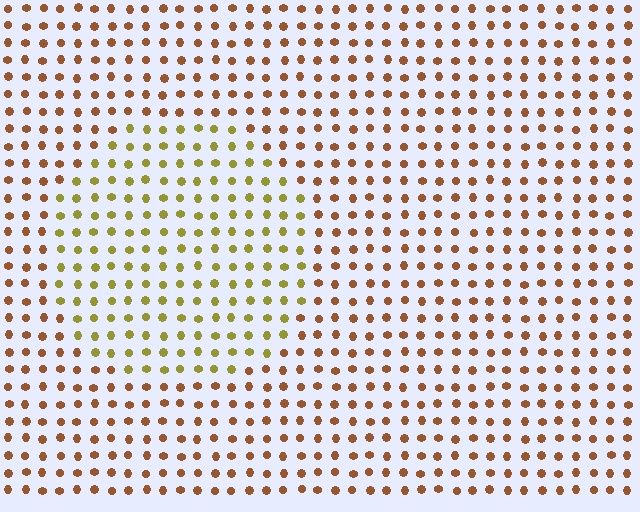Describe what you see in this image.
The image is filled with small brown elements in a uniform arrangement. A circle-shaped region is visible where the elements are tinted to a slightly different hue, forming a subtle color boundary.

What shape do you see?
I see a circle.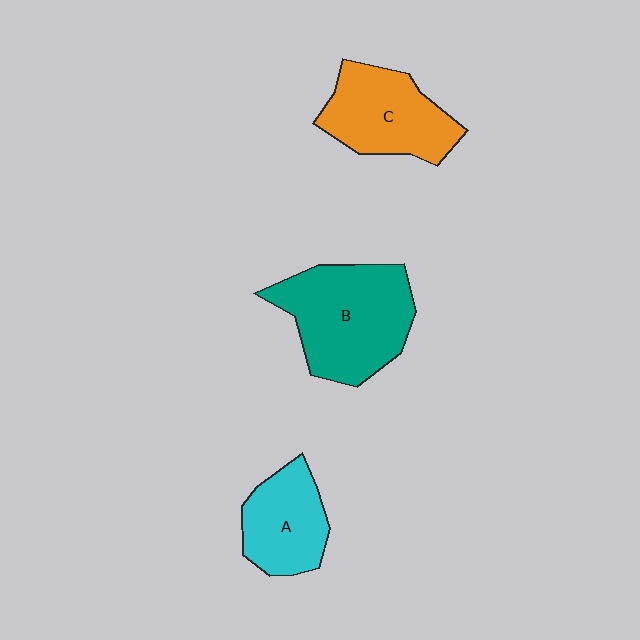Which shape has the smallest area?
Shape A (cyan).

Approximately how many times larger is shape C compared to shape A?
Approximately 1.3 times.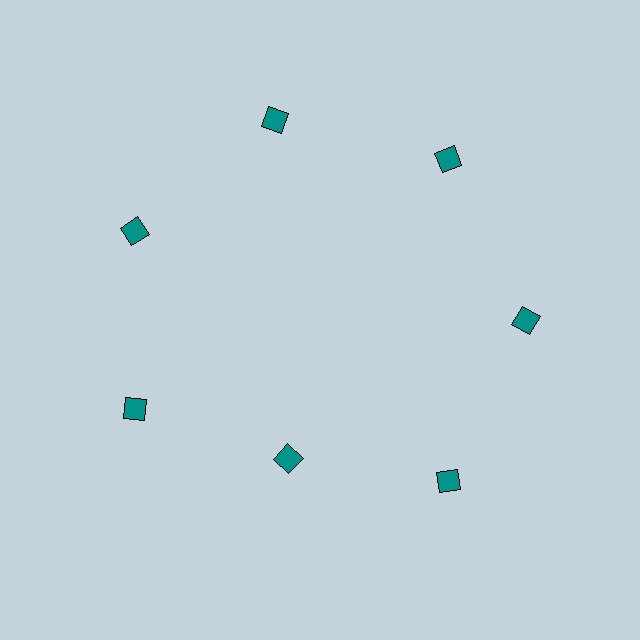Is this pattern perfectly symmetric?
No. The 7 teal diamonds are arranged in a ring, but one element near the 6 o'clock position is pulled inward toward the center, breaking the 7-fold rotational symmetry.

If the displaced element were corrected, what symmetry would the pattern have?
It would have 7-fold rotational symmetry — the pattern would map onto itself every 51 degrees.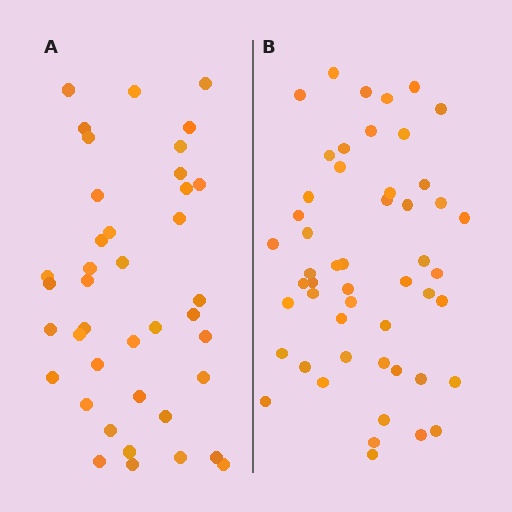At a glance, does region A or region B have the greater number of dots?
Region B (the right region) has more dots.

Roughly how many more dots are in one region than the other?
Region B has roughly 12 or so more dots than region A.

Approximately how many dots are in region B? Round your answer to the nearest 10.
About 50 dots. (The exact count is 51, which rounds to 50.)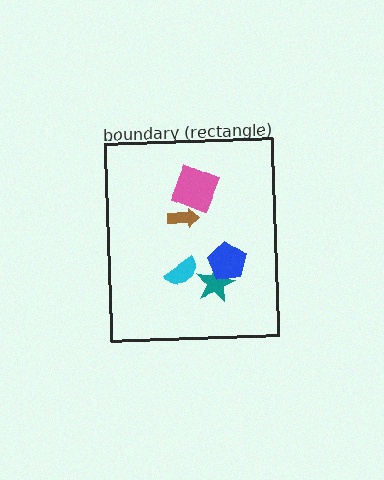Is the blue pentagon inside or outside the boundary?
Inside.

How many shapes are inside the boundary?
5 inside, 0 outside.